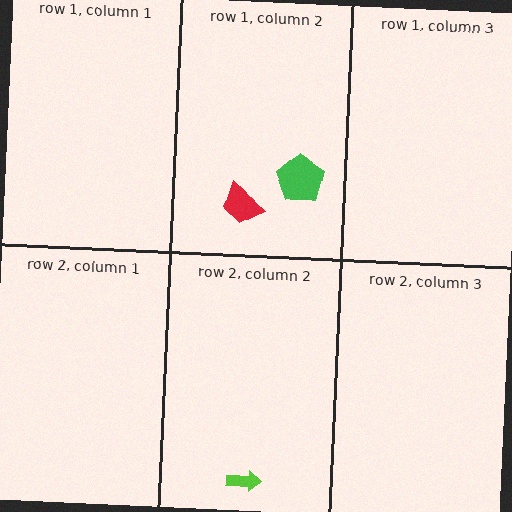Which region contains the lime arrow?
The row 2, column 2 region.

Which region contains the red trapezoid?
The row 1, column 2 region.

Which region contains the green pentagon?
The row 1, column 2 region.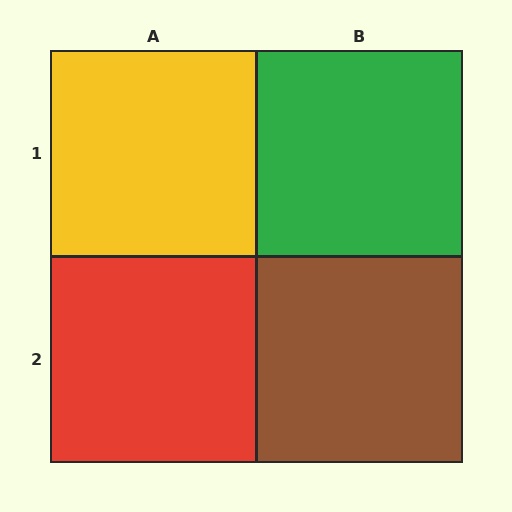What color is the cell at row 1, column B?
Green.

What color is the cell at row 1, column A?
Yellow.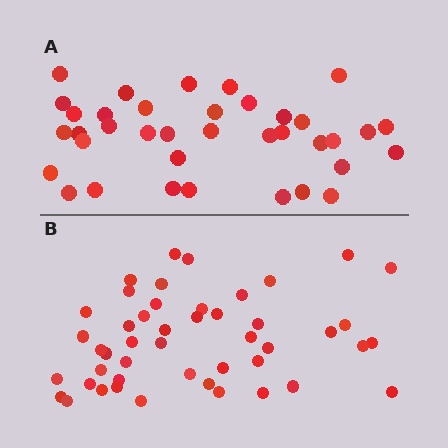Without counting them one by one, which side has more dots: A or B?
Region B (the bottom region) has more dots.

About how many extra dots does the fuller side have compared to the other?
Region B has roughly 10 or so more dots than region A.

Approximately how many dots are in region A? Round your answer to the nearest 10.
About 40 dots. (The exact count is 37, which rounds to 40.)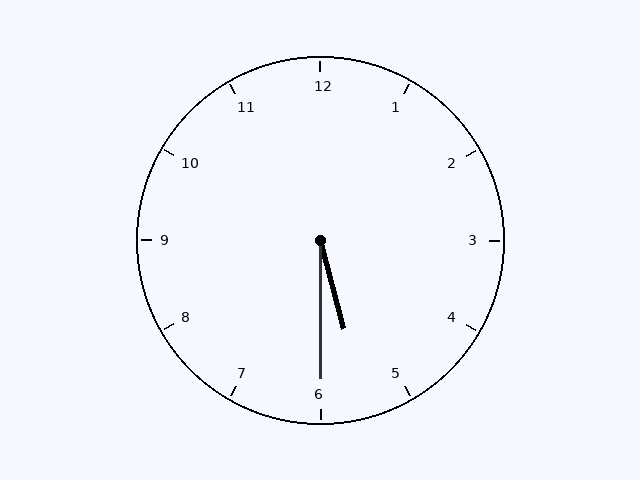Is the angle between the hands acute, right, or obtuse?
It is acute.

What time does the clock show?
5:30.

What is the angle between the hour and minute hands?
Approximately 15 degrees.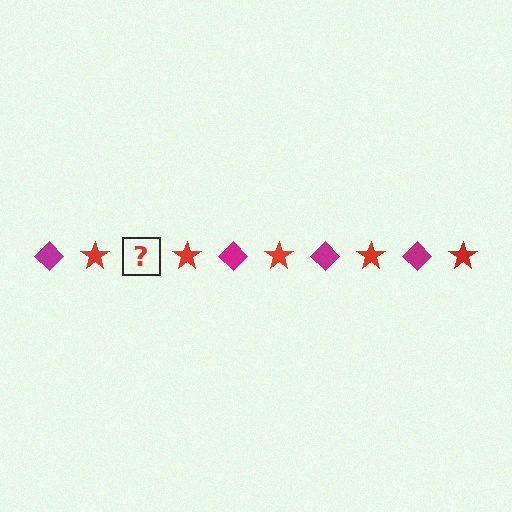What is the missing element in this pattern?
The missing element is a magenta diamond.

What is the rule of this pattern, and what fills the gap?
The rule is that the pattern alternates between magenta diamond and red star. The gap should be filled with a magenta diamond.